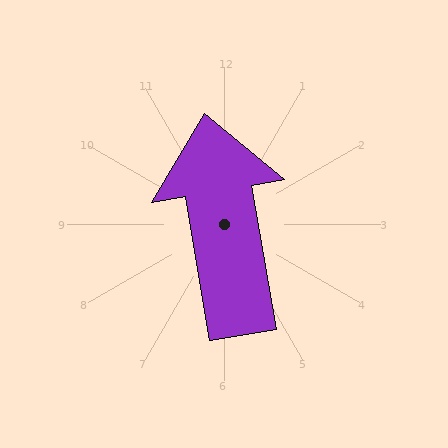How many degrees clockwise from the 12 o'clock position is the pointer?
Approximately 350 degrees.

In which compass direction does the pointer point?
North.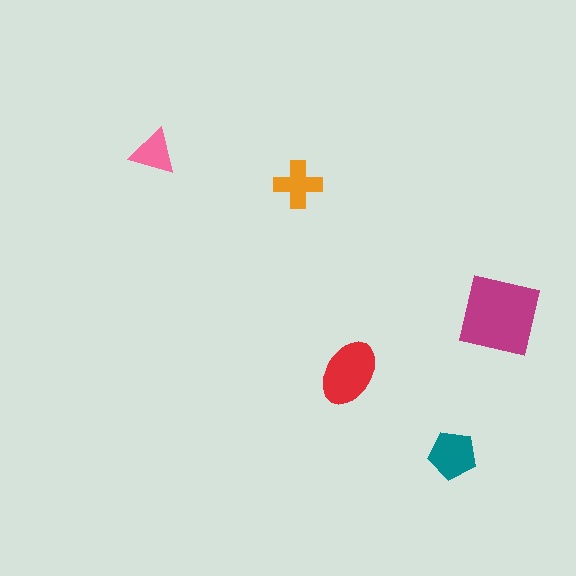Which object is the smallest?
The pink triangle.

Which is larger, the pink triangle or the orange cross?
The orange cross.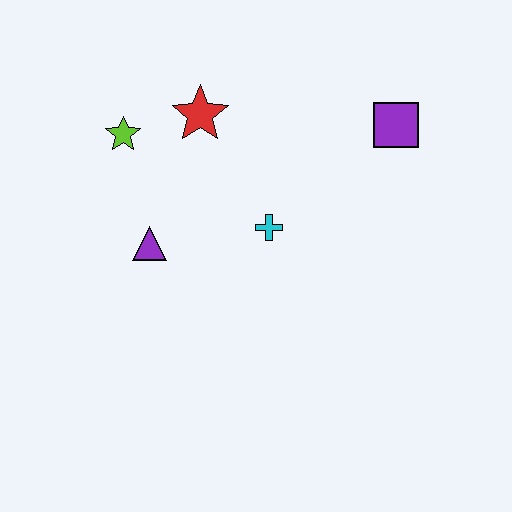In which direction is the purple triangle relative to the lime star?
The purple triangle is below the lime star.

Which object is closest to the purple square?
The cyan cross is closest to the purple square.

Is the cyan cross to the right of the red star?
Yes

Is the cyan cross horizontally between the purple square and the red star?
Yes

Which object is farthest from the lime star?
The purple square is farthest from the lime star.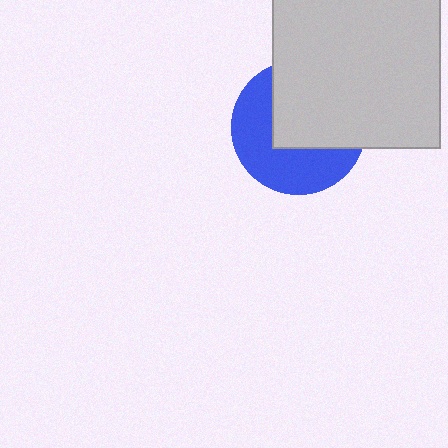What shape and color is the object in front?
The object in front is a light gray square.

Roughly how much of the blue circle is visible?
About half of it is visible (roughly 48%).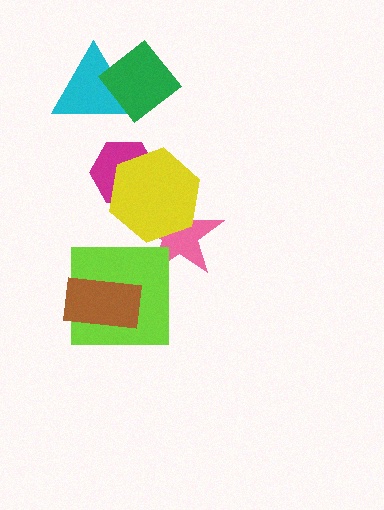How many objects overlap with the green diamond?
1 object overlaps with the green diamond.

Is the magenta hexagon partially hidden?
Yes, it is partially covered by another shape.